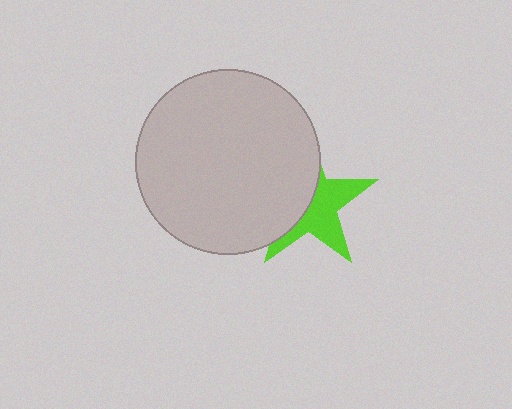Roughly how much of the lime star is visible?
About half of it is visible (roughly 50%).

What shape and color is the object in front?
The object in front is a light gray circle.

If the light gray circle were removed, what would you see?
You would see the complete lime star.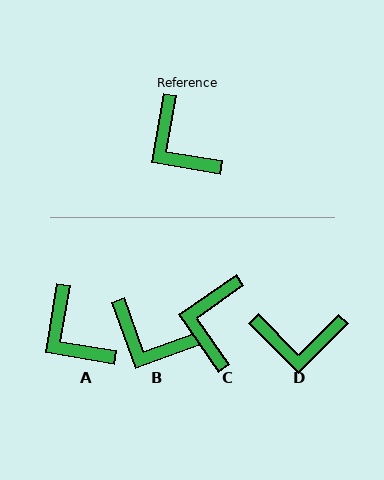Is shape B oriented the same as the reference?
No, it is off by about 29 degrees.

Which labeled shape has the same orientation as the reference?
A.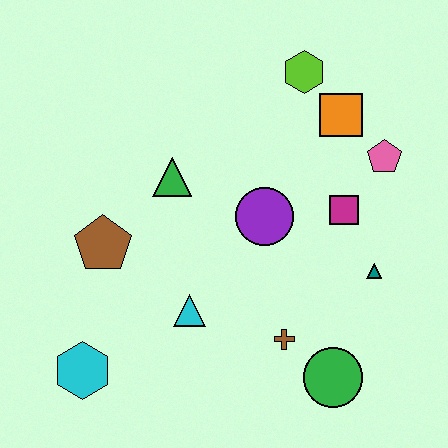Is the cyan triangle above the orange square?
No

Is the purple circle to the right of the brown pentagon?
Yes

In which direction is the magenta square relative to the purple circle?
The magenta square is to the right of the purple circle.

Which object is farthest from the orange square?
The cyan hexagon is farthest from the orange square.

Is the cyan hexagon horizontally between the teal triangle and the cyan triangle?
No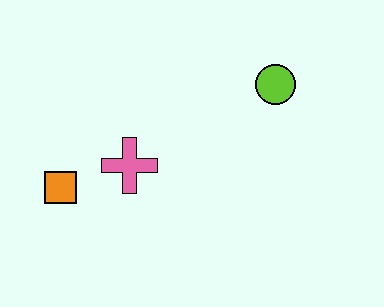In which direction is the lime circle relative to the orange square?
The lime circle is to the right of the orange square.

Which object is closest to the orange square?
The pink cross is closest to the orange square.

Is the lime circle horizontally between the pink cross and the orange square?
No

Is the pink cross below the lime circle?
Yes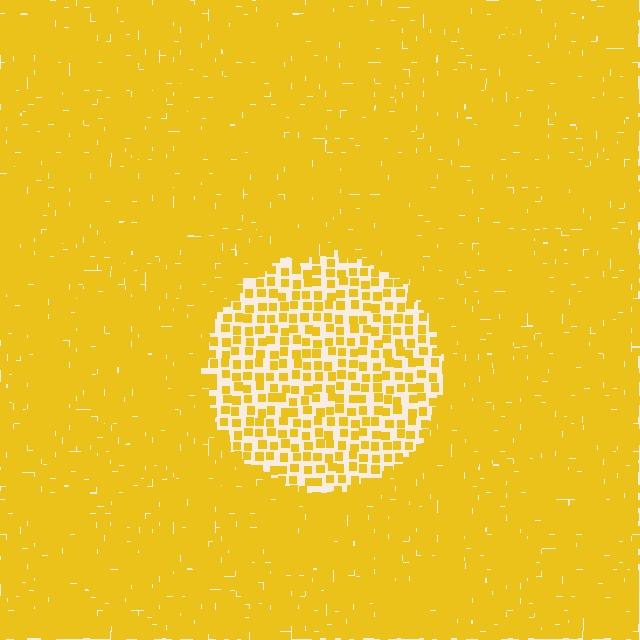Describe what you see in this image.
The image contains small yellow elements arranged at two different densities. A circle-shaped region is visible where the elements are less densely packed than the surrounding area.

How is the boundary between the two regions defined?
The boundary is defined by a change in element density (approximately 2.8x ratio). All elements are the same color, size, and shape.